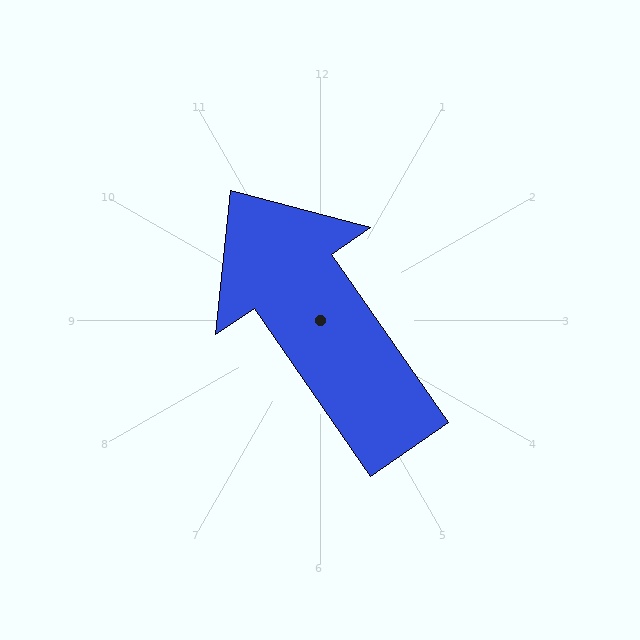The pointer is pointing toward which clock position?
Roughly 11 o'clock.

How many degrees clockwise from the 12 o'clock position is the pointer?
Approximately 325 degrees.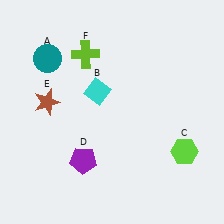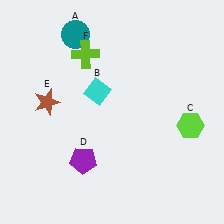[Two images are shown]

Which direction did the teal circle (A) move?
The teal circle (A) moved right.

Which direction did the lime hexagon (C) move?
The lime hexagon (C) moved up.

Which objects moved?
The objects that moved are: the teal circle (A), the lime hexagon (C).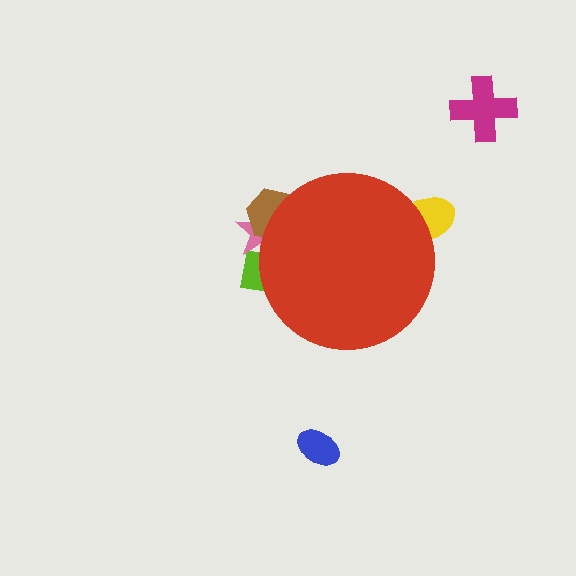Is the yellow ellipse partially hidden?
Yes, the yellow ellipse is partially hidden behind the red circle.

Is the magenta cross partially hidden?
No, the magenta cross is fully visible.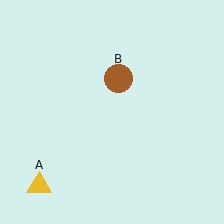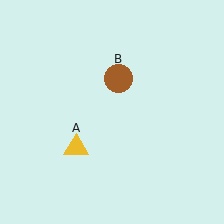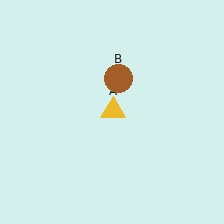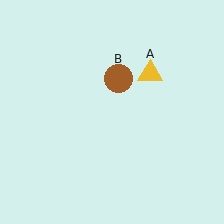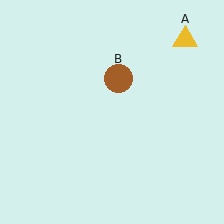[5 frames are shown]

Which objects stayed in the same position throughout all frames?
Brown circle (object B) remained stationary.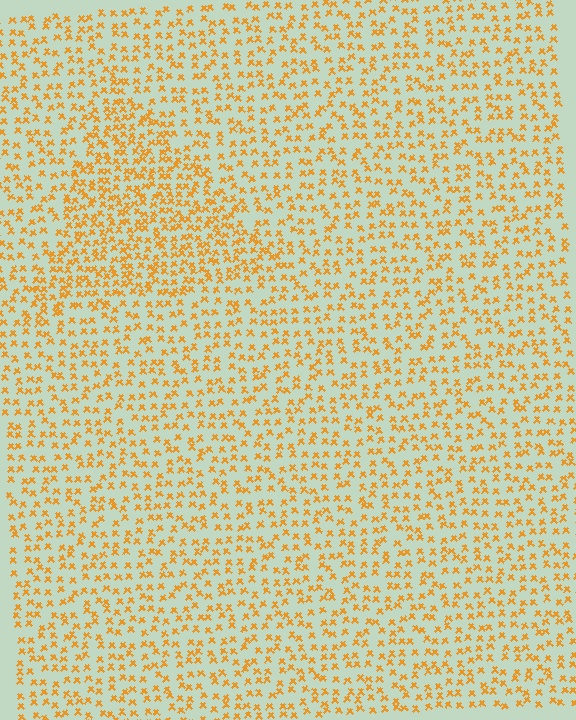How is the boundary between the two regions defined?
The boundary is defined by a change in element density (approximately 1.7x ratio). All elements are the same color, size, and shape.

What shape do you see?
I see a triangle.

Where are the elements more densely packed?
The elements are more densely packed inside the triangle boundary.